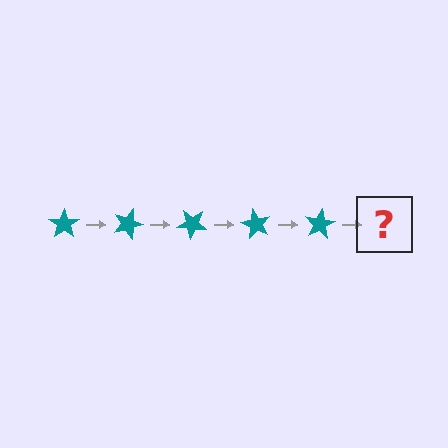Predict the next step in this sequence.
The next step is a teal star rotated 100 degrees.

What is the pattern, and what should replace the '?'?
The pattern is that the star rotates 20 degrees each step. The '?' should be a teal star rotated 100 degrees.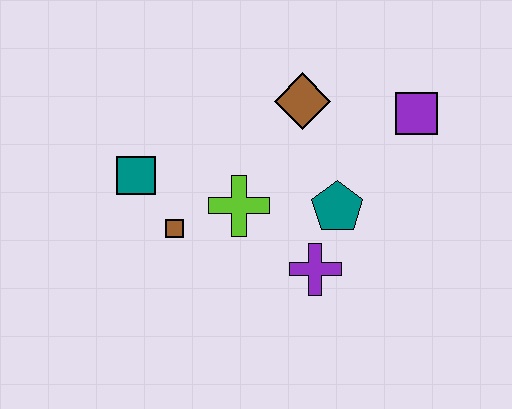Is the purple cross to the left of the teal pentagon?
Yes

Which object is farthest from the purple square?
The teal square is farthest from the purple square.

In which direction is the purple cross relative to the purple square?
The purple cross is below the purple square.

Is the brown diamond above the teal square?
Yes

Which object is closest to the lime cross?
The brown square is closest to the lime cross.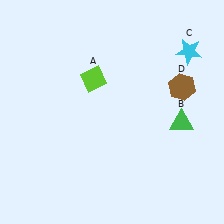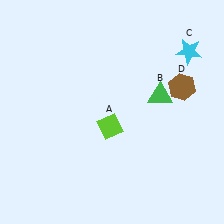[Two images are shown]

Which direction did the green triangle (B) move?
The green triangle (B) moved up.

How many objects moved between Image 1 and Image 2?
2 objects moved between the two images.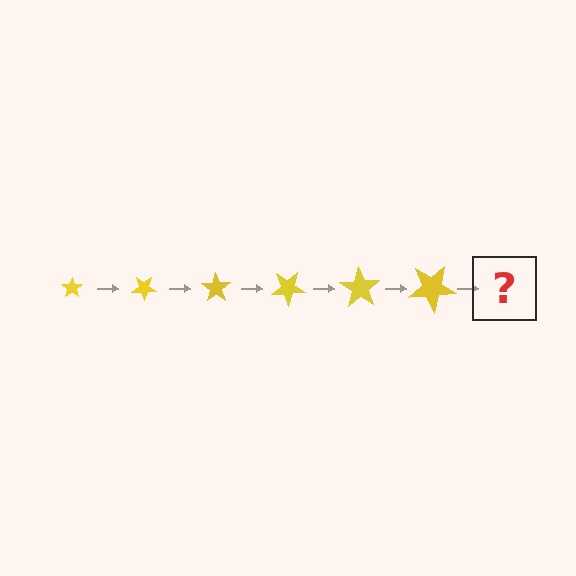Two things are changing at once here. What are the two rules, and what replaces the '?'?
The two rules are that the star grows larger each step and it rotates 35 degrees each step. The '?' should be a star, larger than the previous one and rotated 210 degrees from the start.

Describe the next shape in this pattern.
It should be a star, larger than the previous one and rotated 210 degrees from the start.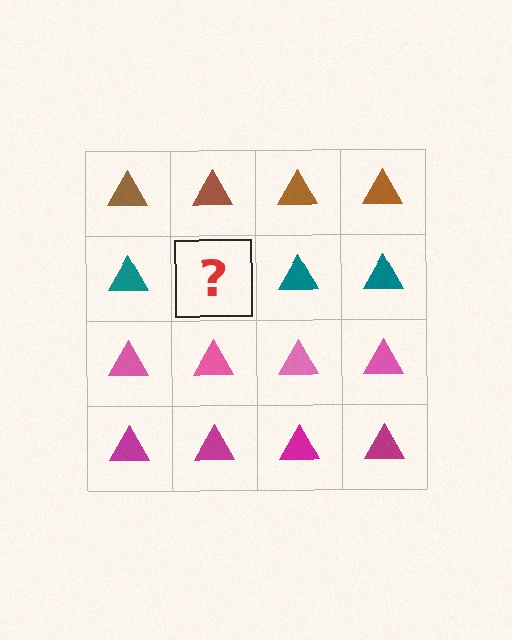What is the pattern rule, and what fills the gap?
The rule is that each row has a consistent color. The gap should be filled with a teal triangle.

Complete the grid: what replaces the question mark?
The question mark should be replaced with a teal triangle.